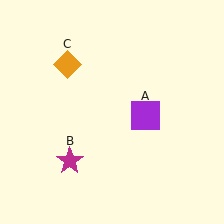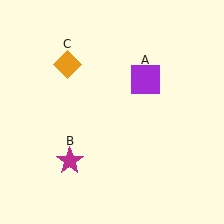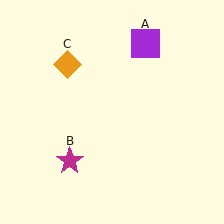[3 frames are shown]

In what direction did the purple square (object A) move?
The purple square (object A) moved up.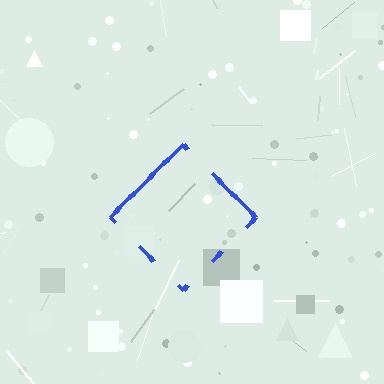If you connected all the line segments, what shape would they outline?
They would outline a diamond.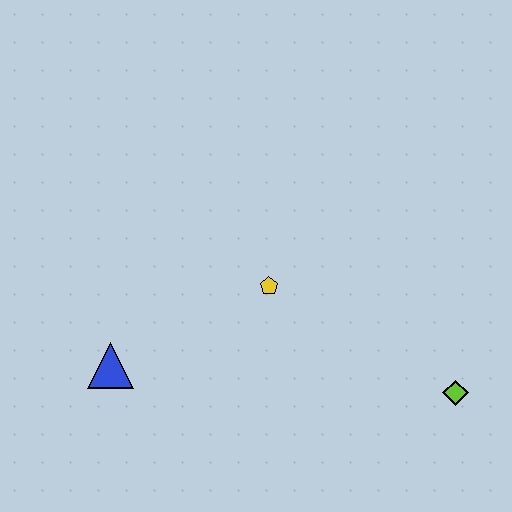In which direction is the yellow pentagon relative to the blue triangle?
The yellow pentagon is to the right of the blue triangle.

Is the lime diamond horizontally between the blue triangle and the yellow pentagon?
No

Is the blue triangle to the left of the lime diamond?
Yes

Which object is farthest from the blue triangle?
The lime diamond is farthest from the blue triangle.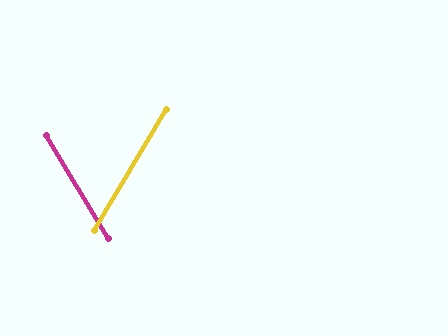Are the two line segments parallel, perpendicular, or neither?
Neither parallel nor perpendicular — they differ by about 62°.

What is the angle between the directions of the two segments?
Approximately 62 degrees.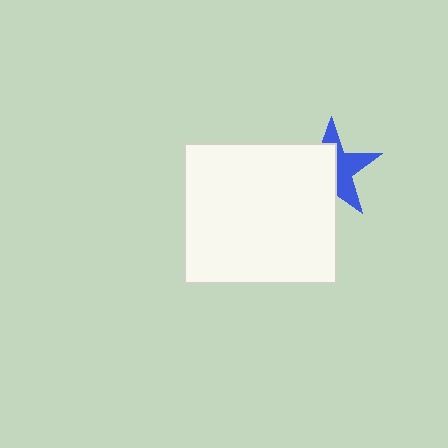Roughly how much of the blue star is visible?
A small part of it is visible (roughly 45%).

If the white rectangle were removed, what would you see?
You would see the complete blue star.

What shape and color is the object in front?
The object in front is a white rectangle.